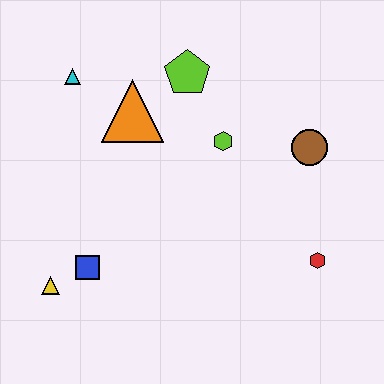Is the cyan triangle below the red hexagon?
No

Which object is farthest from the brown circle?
The yellow triangle is farthest from the brown circle.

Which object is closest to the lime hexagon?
The lime pentagon is closest to the lime hexagon.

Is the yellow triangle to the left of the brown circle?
Yes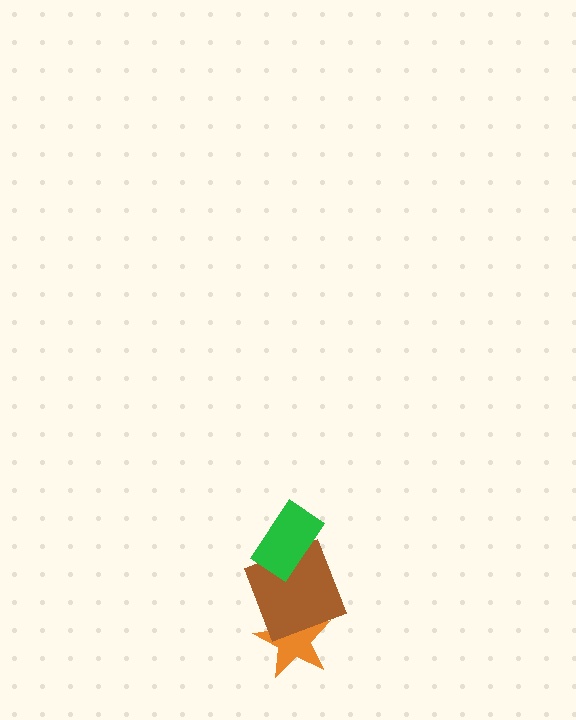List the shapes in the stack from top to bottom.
From top to bottom: the green rectangle, the brown square, the orange star.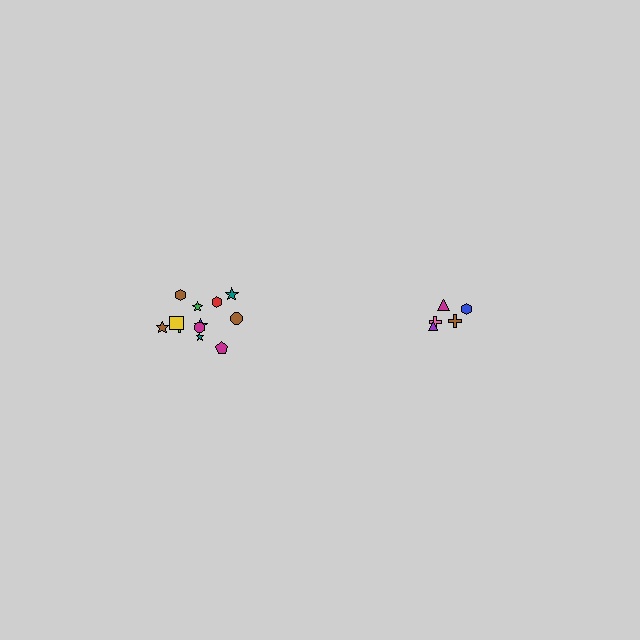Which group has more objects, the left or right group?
The left group.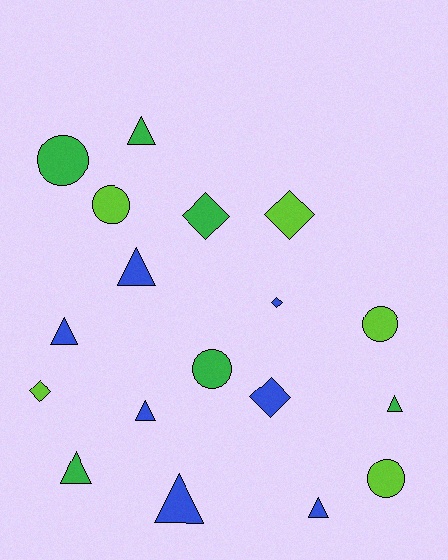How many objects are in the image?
There are 18 objects.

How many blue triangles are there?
There are 5 blue triangles.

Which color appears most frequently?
Blue, with 7 objects.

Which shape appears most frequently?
Triangle, with 8 objects.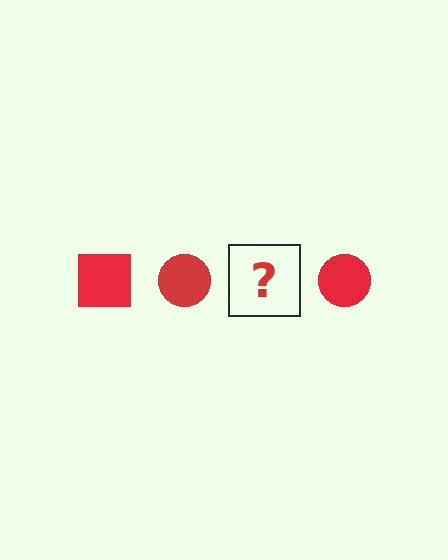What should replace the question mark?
The question mark should be replaced with a red square.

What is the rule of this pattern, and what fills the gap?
The rule is that the pattern cycles through square, circle shapes in red. The gap should be filled with a red square.